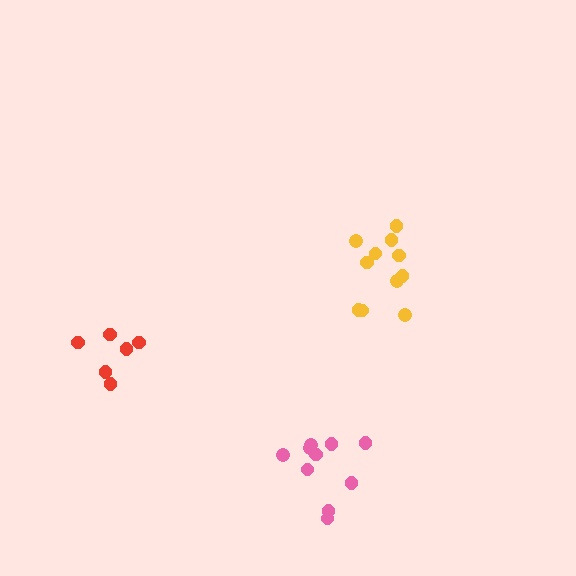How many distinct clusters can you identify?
There are 3 distinct clusters.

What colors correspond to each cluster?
The clusters are colored: red, pink, yellow.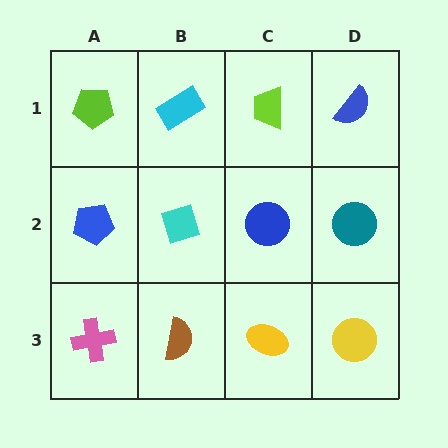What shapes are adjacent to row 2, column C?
A lime trapezoid (row 1, column C), a yellow ellipse (row 3, column C), a cyan diamond (row 2, column B), a teal circle (row 2, column D).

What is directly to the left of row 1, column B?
A lime pentagon.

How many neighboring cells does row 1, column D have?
2.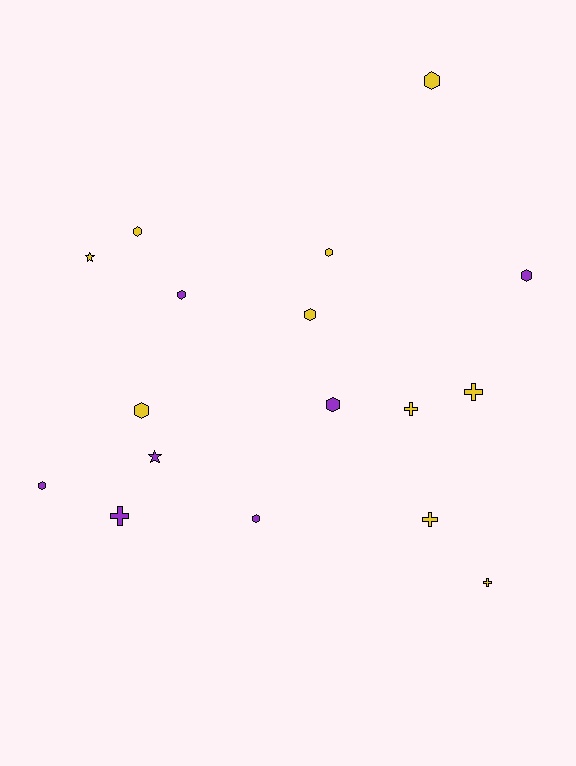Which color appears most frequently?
Yellow, with 10 objects.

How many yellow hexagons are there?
There are 5 yellow hexagons.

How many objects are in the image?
There are 17 objects.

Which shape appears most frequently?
Hexagon, with 10 objects.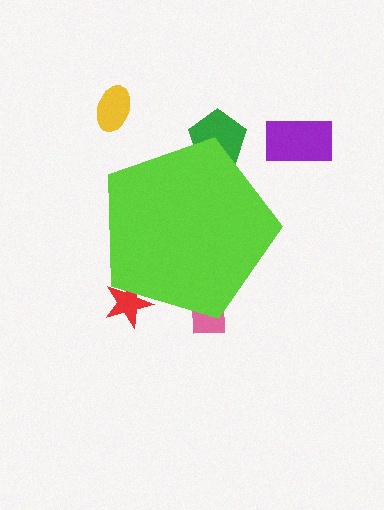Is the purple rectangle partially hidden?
No, the purple rectangle is fully visible.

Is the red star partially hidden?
Yes, the red star is partially hidden behind the lime pentagon.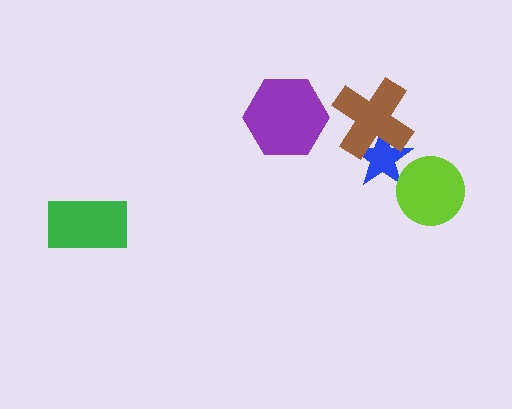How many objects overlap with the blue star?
2 objects overlap with the blue star.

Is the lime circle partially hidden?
No, no other shape covers it.